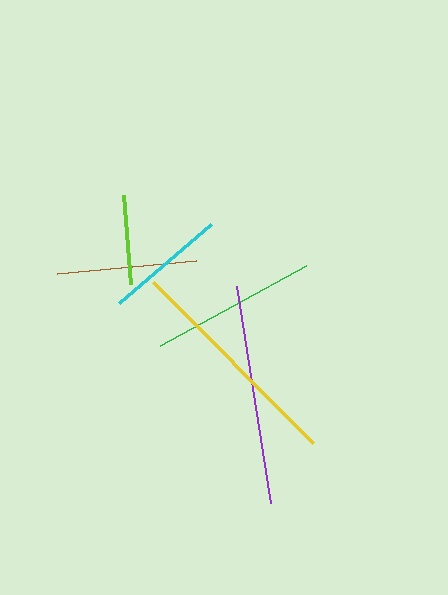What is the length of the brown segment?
The brown segment is approximately 140 pixels long.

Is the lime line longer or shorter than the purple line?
The purple line is longer than the lime line.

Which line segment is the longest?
The yellow line is the longest at approximately 226 pixels.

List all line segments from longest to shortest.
From longest to shortest: yellow, purple, green, brown, cyan, lime.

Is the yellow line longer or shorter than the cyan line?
The yellow line is longer than the cyan line.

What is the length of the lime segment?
The lime segment is approximately 89 pixels long.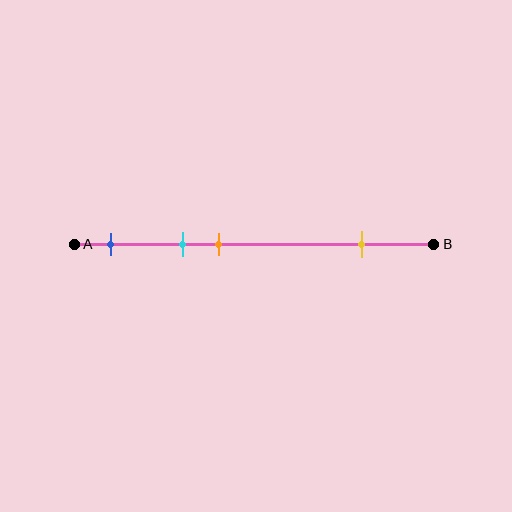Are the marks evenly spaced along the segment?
No, the marks are not evenly spaced.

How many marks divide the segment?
There are 4 marks dividing the segment.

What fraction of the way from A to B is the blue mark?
The blue mark is approximately 10% (0.1) of the way from A to B.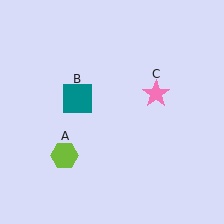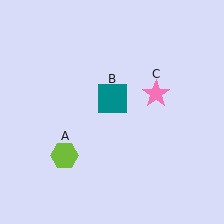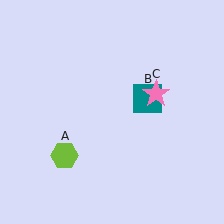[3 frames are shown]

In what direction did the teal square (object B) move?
The teal square (object B) moved right.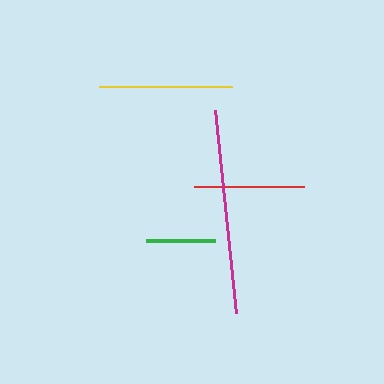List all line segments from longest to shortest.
From longest to shortest: magenta, yellow, red, green.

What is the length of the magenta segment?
The magenta segment is approximately 204 pixels long.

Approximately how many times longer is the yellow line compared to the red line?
The yellow line is approximately 1.2 times the length of the red line.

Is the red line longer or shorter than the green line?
The red line is longer than the green line.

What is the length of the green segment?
The green segment is approximately 69 pixels long.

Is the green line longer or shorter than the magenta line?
The magenta line is longer than the green line.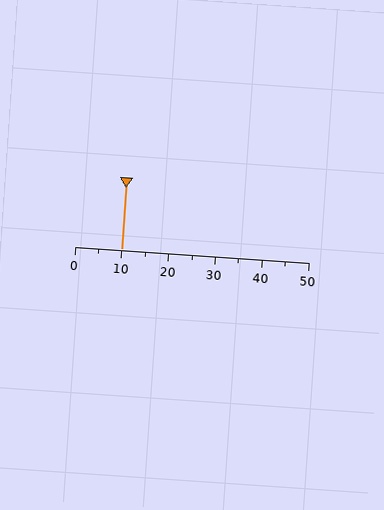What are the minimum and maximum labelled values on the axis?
The axis runs from 0 to 50.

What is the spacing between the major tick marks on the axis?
The major ticks are spaced 10 apart.